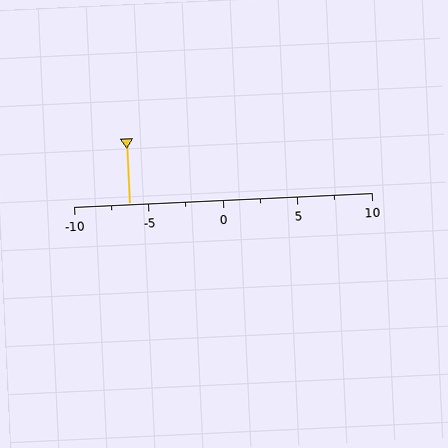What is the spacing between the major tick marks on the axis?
The major ticks are spaced 5 apart.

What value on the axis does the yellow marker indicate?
The marker indicates approximately -6.2.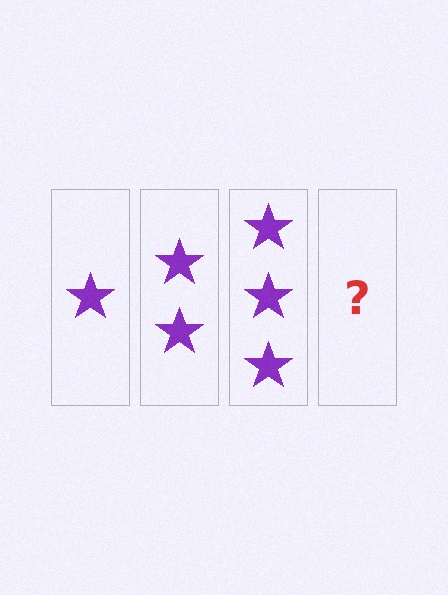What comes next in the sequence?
The next element should be 4 stars.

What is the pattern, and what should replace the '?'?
The pattern is that each step adds one more star. The '?' should be 4 stars.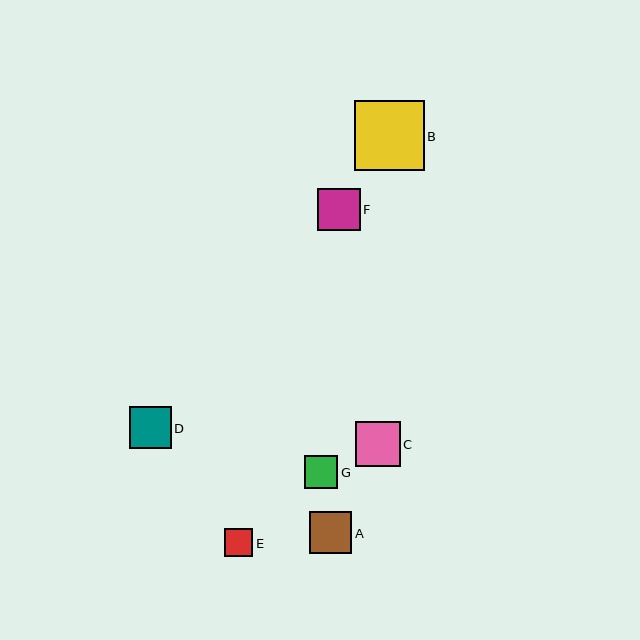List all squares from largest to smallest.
From largest to smallest: B, C, F, A, D, G, E.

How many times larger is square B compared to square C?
Square B is approximately 1.6 times the size of square C.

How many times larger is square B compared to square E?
Square B is approximately 2.5 times the size of square E.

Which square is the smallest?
Square E is the smallest with a size of approximately 28 pixels.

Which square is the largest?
Square B is the largest with a size of approximately 70 pixels.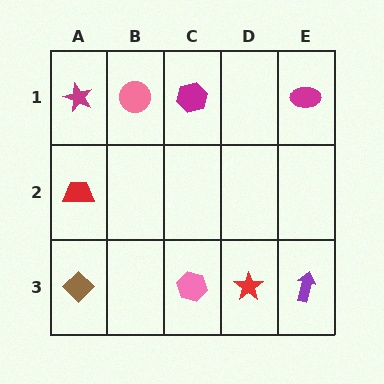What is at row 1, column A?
A magenta star.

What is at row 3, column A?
A brown diamond.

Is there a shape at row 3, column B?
No, that cell is empty.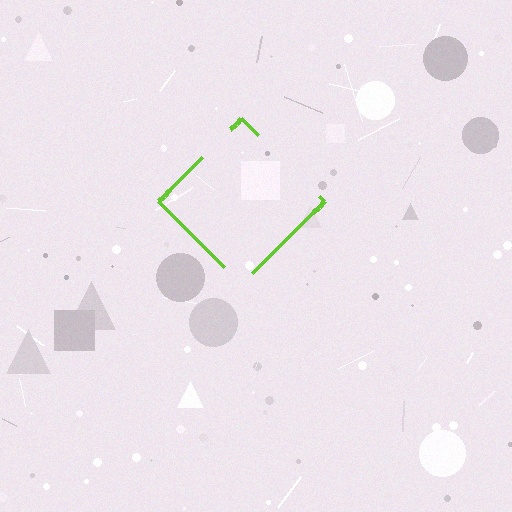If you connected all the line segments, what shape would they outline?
They would outline a diamond.